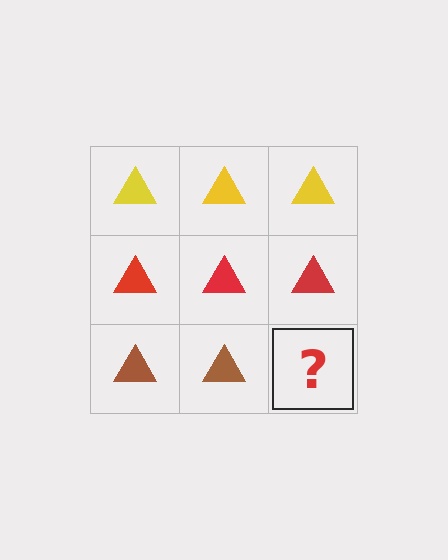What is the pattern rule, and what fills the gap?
The rule is that each row has a consistent color. The gap should be filled with a brown triangle.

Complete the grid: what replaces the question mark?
The question mark should be replaced with a brown triangle.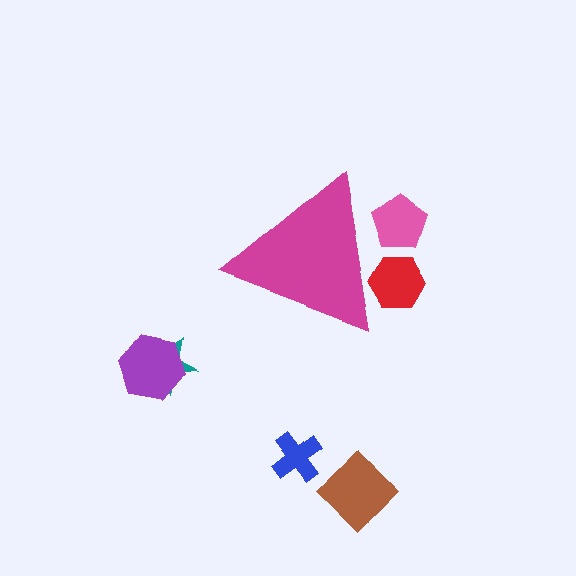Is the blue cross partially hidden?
No, the blue cross is fully visible.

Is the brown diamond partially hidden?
No, the brown diamond is fully visible.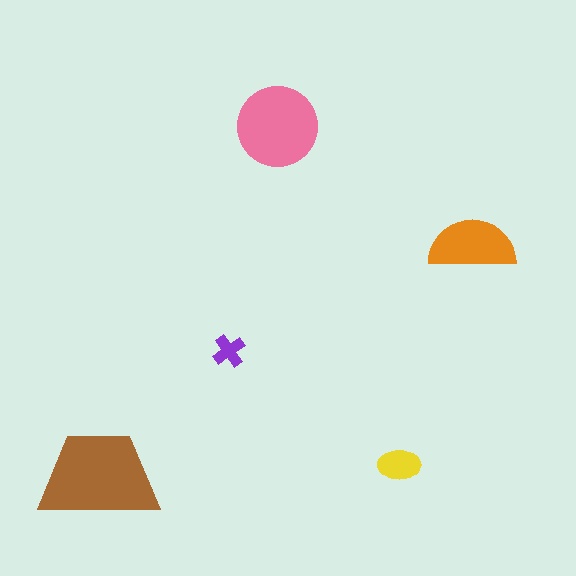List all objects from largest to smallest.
The brown trapezoid, the pink circle, the orange semicircle, the yellow ellipse, the purple cross.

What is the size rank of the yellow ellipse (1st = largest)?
4th.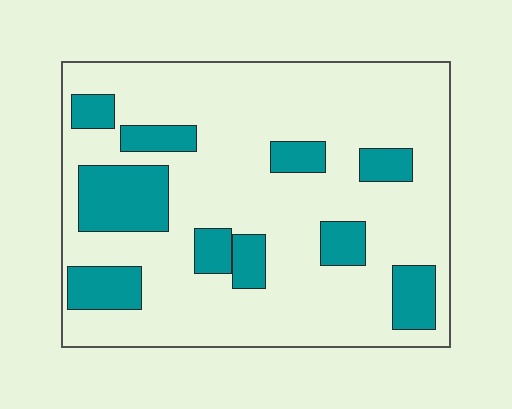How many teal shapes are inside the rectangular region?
10.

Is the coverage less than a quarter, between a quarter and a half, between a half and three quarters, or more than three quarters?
Less than a quarter.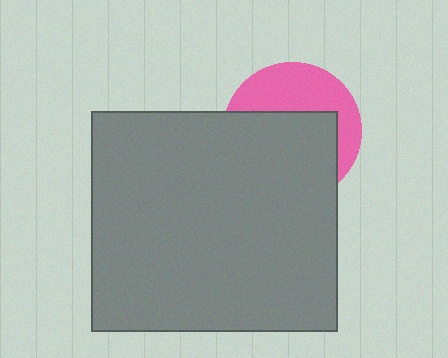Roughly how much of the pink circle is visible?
A small part of it is visible (roughly 41%).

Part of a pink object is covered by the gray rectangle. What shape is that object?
It is a circle.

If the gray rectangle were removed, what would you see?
You would see the complete pink circle.